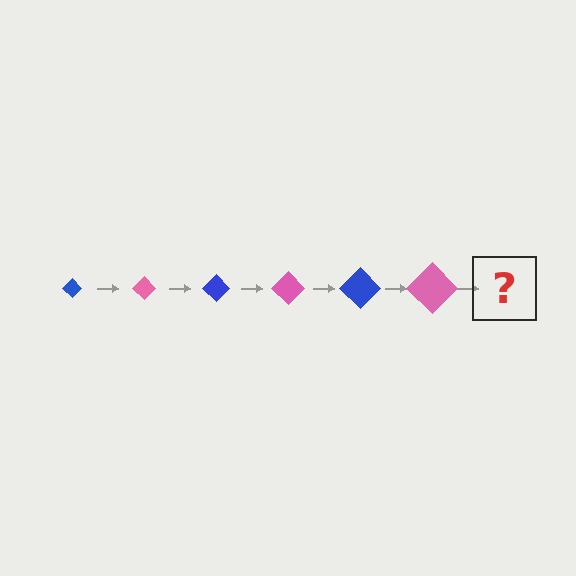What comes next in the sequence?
The next element should be a blue diamond, larger than the previous one.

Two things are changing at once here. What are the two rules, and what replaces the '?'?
The two rules are that the diamond grows larger each step and the color cycles through blue and pink. The '?' should be a blue diamond, larger than the previous one.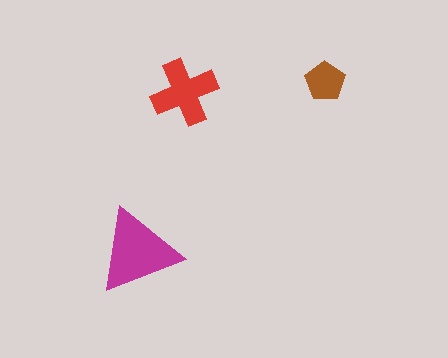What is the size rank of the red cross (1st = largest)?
2nd.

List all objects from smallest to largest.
The brown pentagon, the red cross, the magenta triangle.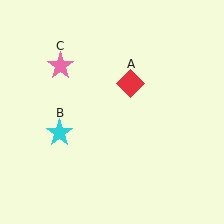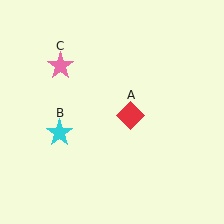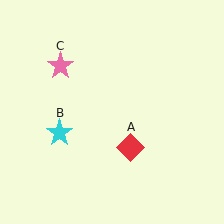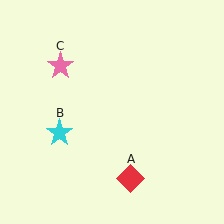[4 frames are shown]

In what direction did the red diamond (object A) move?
The red diamond (object A) moved down.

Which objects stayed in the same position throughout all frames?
Cyan star (object B) and pink star (object C) remained stationary.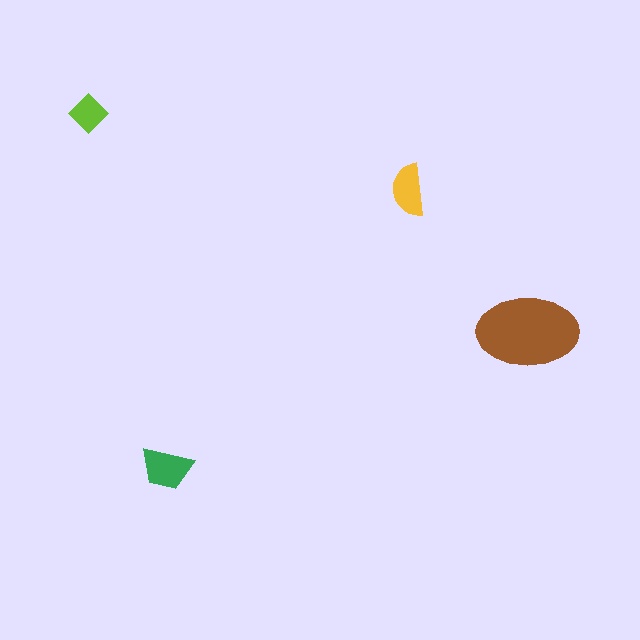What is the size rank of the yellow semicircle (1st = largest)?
3rd.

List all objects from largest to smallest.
The brown ellipse, the green trapezoid, the yellow semicircle, the lime diamond.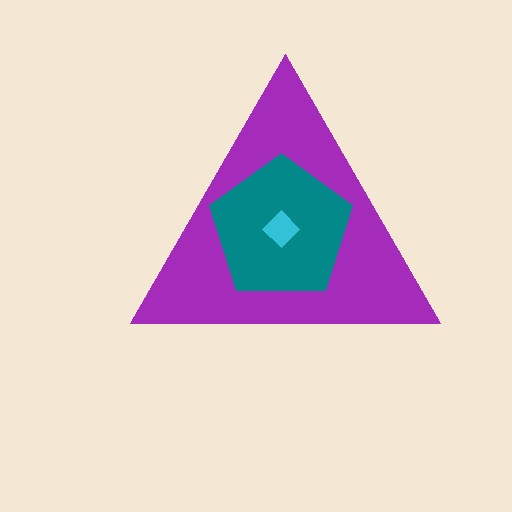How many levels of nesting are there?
3.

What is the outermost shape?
The purple triangle.